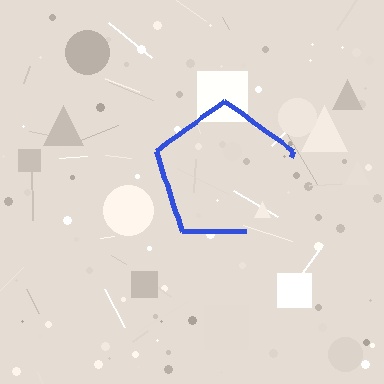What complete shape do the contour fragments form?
The contour fragments form a pentagon.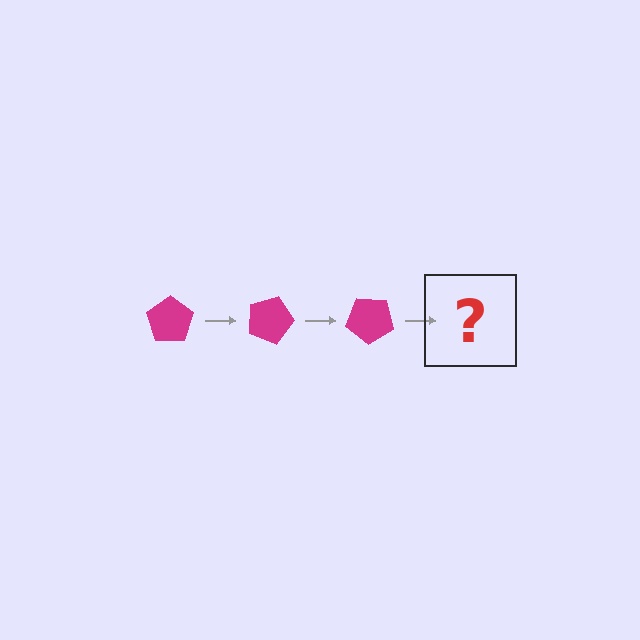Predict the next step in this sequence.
The next step is a magenta pentagon rotated 60 degrees.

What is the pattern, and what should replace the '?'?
The pattern is that the pentagon rotates 20 degrees each step. The '?' should be a magenta pentagon rotated 60 degrees.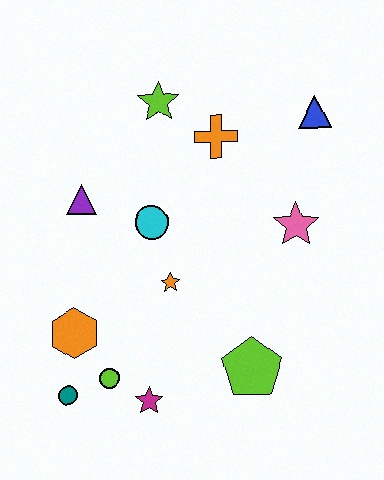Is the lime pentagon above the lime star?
No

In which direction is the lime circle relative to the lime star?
The lime circle is below the lime star.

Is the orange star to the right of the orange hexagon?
Yes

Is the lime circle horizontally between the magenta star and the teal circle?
Yes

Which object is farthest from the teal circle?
The blue triangle is farthest from the teal circle.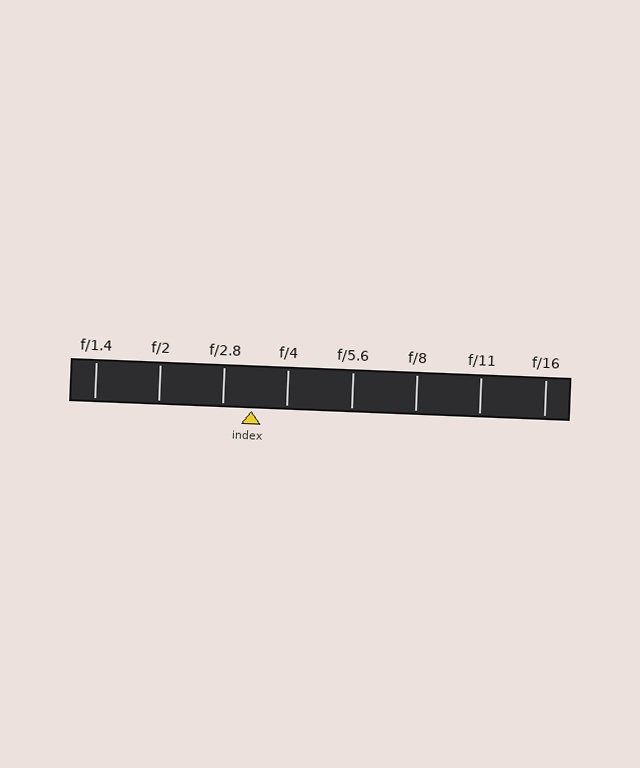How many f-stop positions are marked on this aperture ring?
There are 8 f-stop positions marked.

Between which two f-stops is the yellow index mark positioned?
The index mark is between f/2.8 and f/4.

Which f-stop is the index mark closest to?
The index mark is closest to f/2.8.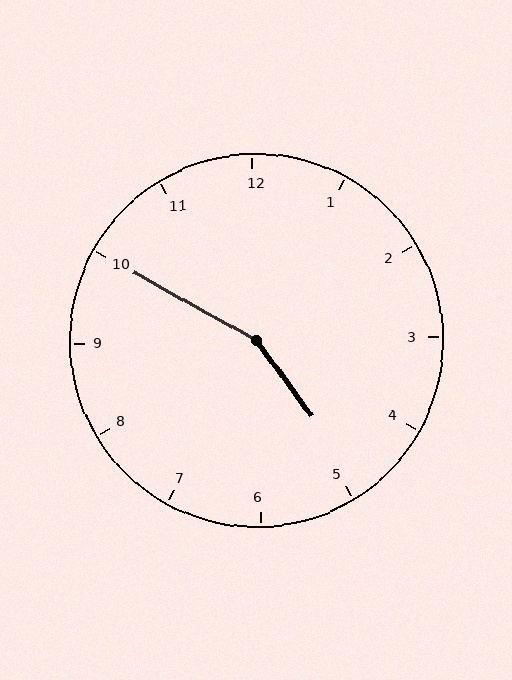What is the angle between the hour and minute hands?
Approximately 155 degrees.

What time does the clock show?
4:50.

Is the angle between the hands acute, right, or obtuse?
It is obtuse.